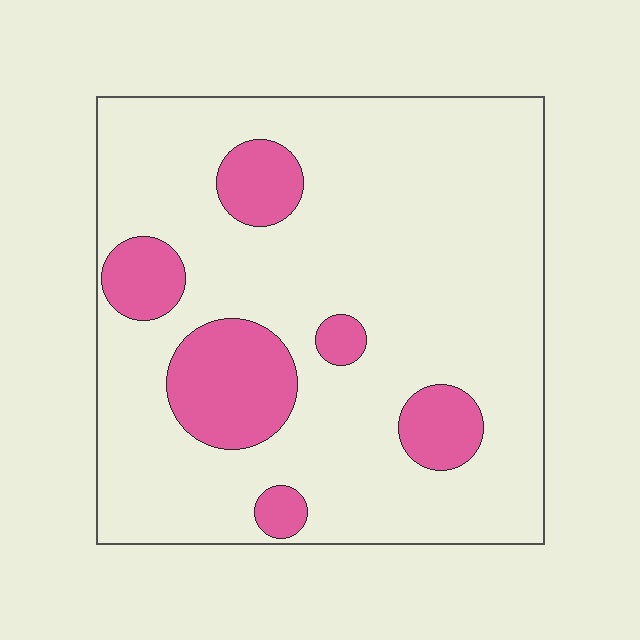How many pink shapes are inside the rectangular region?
6.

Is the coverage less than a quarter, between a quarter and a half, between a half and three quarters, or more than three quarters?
Less than a quarter.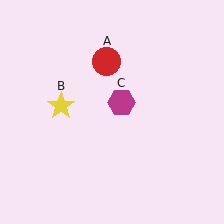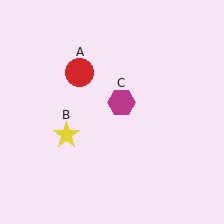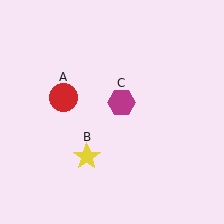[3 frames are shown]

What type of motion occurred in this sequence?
The red circle (object A), yellow star (object B) rotated counterclockwise around the center of the scene.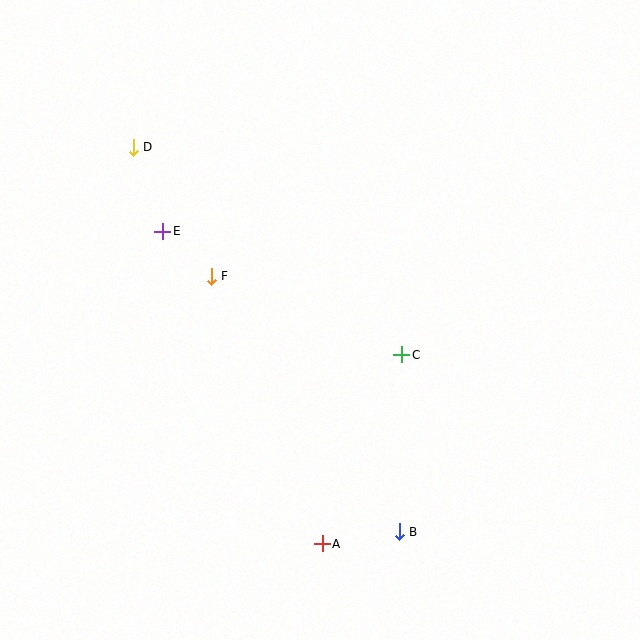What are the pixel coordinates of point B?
Point B is at (399, 532).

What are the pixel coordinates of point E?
Point E is at (163, 231).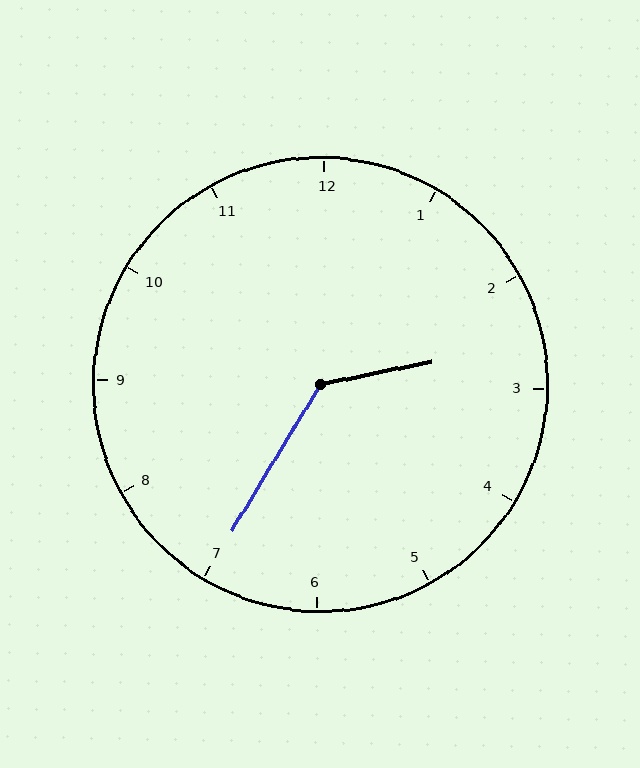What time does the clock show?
2:35.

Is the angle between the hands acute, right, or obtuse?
It is obtuse.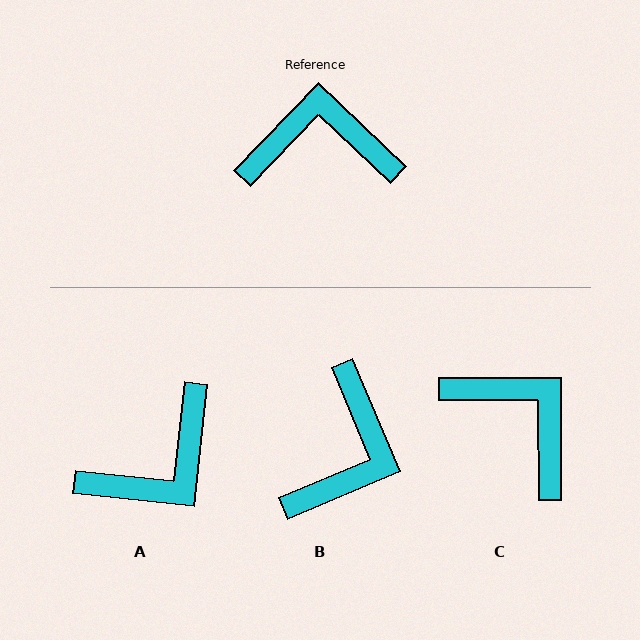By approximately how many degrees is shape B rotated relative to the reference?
Approximately 113 degrees clockwise.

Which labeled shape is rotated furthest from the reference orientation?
A, about 142 degrees away.